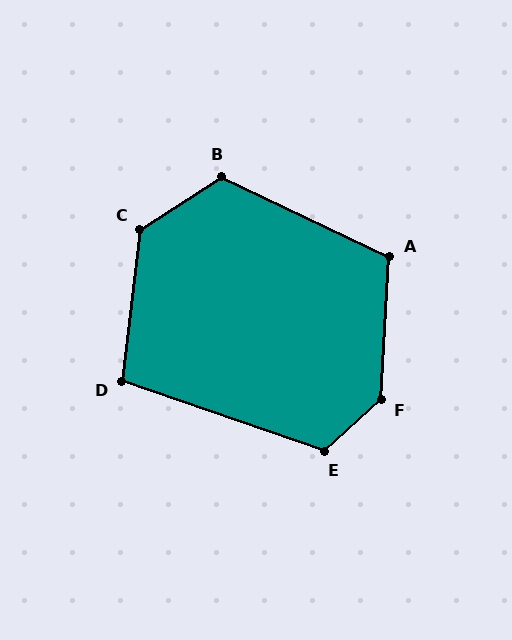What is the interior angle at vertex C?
Approximately 129 degrees (obtuse).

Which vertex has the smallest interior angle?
D, at approximately 102 degrees.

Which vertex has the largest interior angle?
F, at approximately 136 degrees.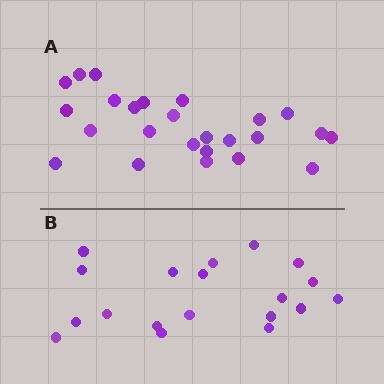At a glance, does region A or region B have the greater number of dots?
Region A (the top region) has more dots.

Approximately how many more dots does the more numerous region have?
Region A has about 6 more dots than region B.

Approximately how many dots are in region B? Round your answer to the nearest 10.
About 20 dots. (The exact count is 19, which rounds to 20.)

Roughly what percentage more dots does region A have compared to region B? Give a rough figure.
About 30% more.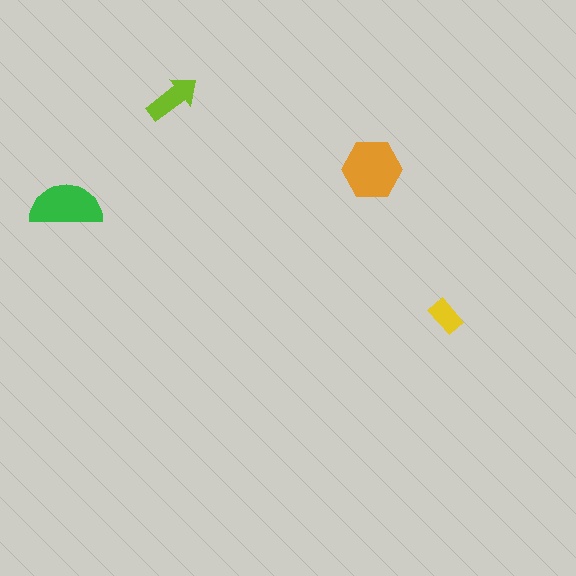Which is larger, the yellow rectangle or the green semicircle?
The green semicircle.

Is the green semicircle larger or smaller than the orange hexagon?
Smaller.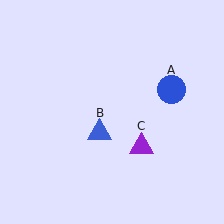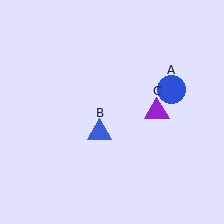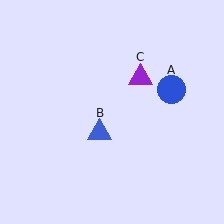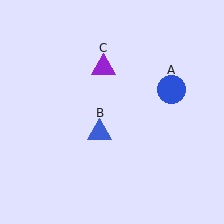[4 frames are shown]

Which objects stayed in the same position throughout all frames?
Blue circle (object A) and blue triangle (object B) remained stationary.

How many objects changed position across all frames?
1 object changed position: purple triangle (object C).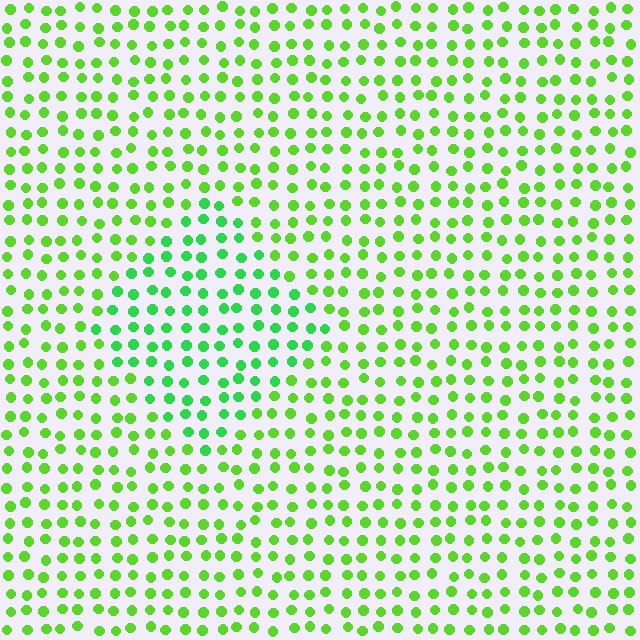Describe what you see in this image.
The image is filled with small lime elements in a uniform arrangement. A diamond-shaped region is visible where the elements are tinted to a slightly different hue, forming a subtle color boundary.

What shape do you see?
I see a diamond.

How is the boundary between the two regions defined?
The boundary is defined purely by a slight shift in hue (about 28 degrees). Spacing, size, and orientation are identical on both sides.